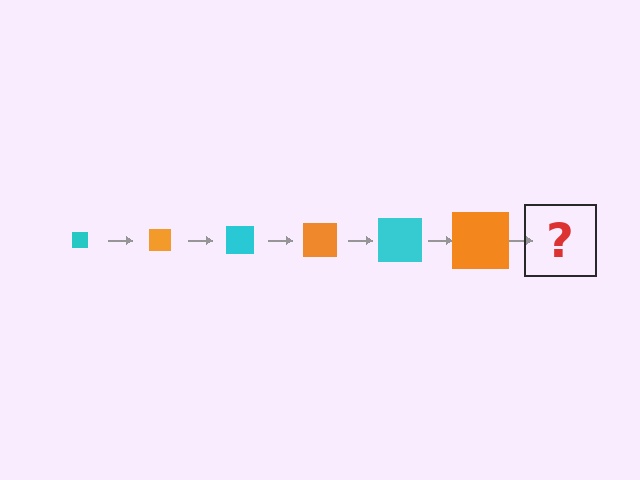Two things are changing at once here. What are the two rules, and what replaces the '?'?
The two rules are that the square grows larger each step and the color cycles through cyan and orange. The '?' should be a cyan square, larger than the previous one.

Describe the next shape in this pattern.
It should be a cyan square, larger than the previous one.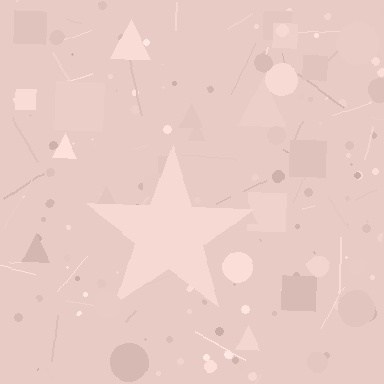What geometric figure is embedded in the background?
A star is embedded in the background.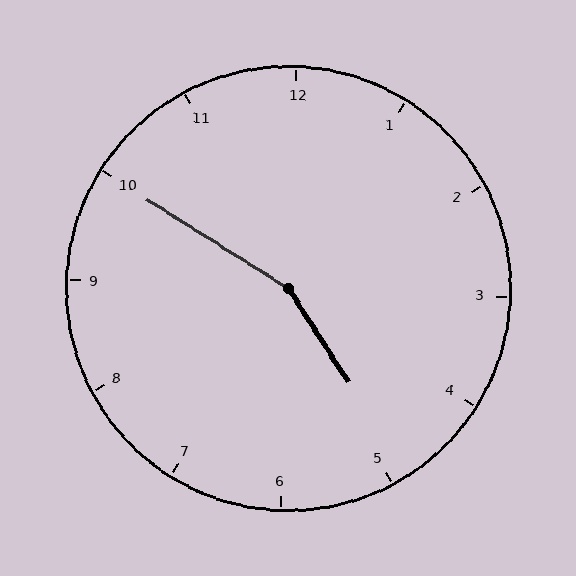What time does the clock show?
4:50.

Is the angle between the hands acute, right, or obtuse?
It is obtuse.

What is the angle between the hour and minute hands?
Approximately 155 degrees.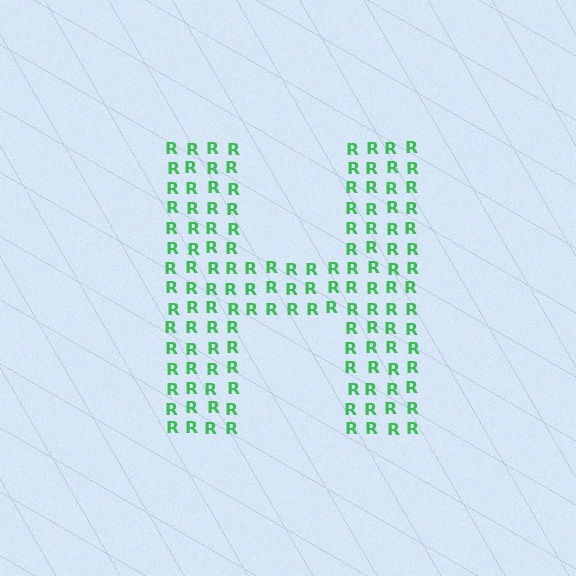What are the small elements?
The small elements are letter R's.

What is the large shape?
The large shape is the letter H.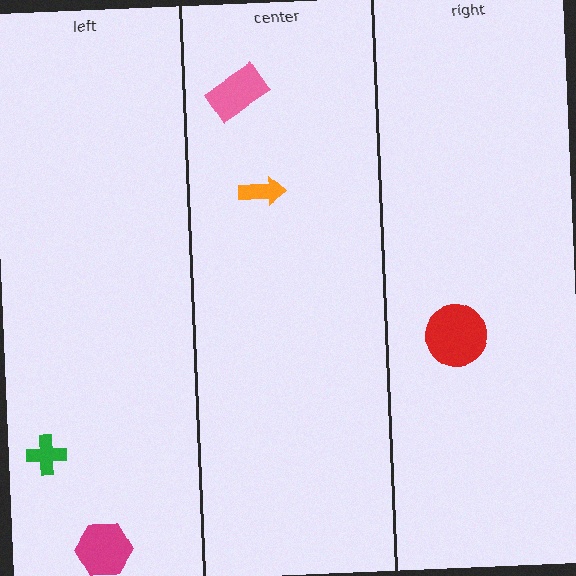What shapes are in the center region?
The pink rectangle, the orange arrow.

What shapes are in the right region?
The red circle.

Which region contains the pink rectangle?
The center region.